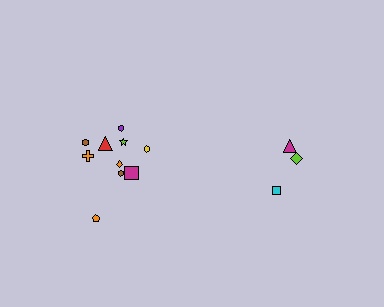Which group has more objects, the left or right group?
The left group.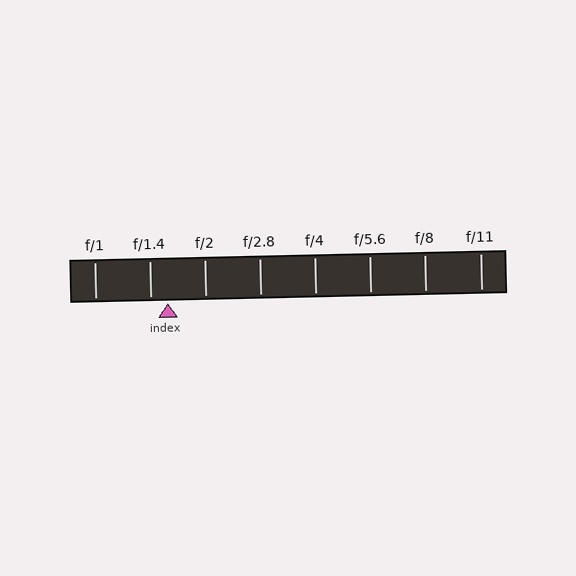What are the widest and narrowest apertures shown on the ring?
The widest aperture shown is f/1 and the narrowest is f/11.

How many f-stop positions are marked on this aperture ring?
There are 8 f-stop positions marked.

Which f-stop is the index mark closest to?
The index mark is closest to f/1.4.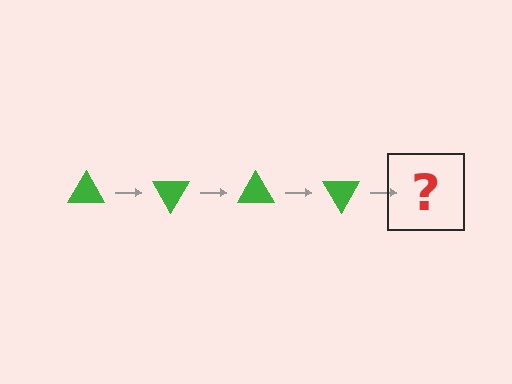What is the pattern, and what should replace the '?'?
The pattern is that the triangle rotates 60 degrees each step. The '?' should be a green triangle rotated 240 degrees.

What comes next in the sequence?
The next element should be a green triangle rotated 240 degrees.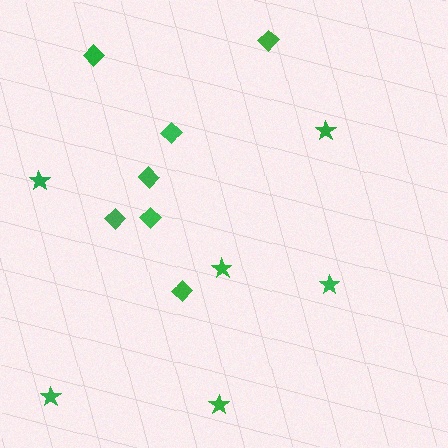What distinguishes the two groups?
There are 2 groups: one group of stars (6) and one group of diamonds (7).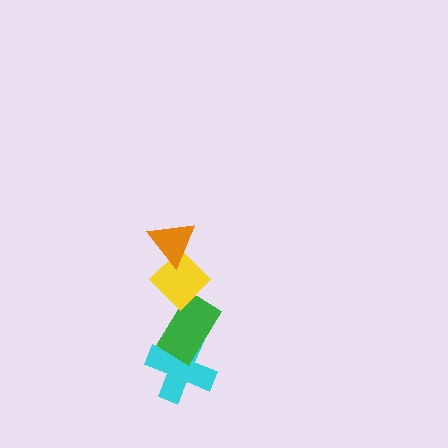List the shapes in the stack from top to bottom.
From top to bottom: the orange triangle, the yellow diamond, the green rectangle, the cyan cross.